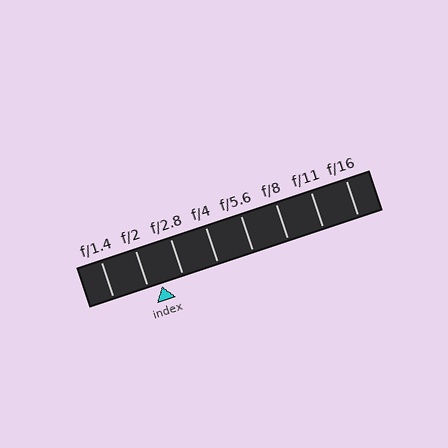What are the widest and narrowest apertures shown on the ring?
The widest aperture shown is f/1.4 and the narrowest is f/16.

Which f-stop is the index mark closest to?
The index mark is closest to f/2.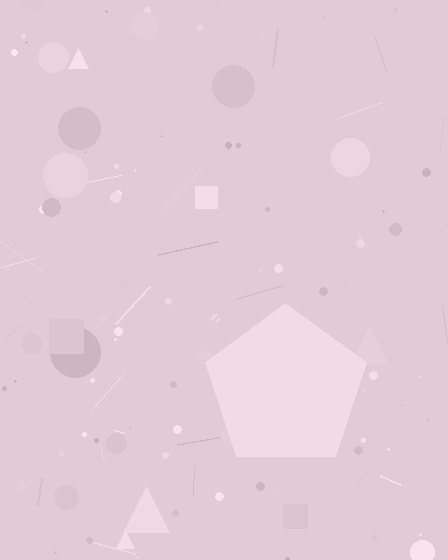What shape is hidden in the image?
A pentagon is hidden in the image.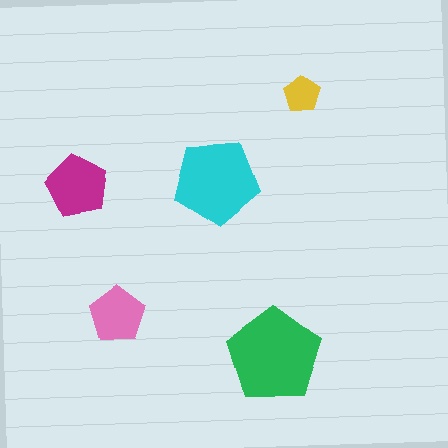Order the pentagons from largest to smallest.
the green one, the cyan one, the magenta one, the pink one, the yellow one.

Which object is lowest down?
The green pentagon is bottommost.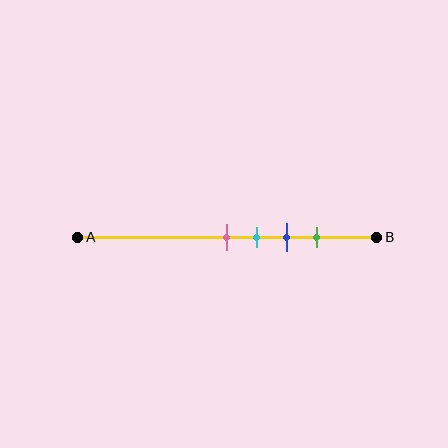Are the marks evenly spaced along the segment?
Yes, the marks are approximately evenly spaced.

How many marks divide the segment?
There are 4 marks dividing the segment.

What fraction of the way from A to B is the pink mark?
The pink mark is approximately 50% (0.5) of the way from A to B.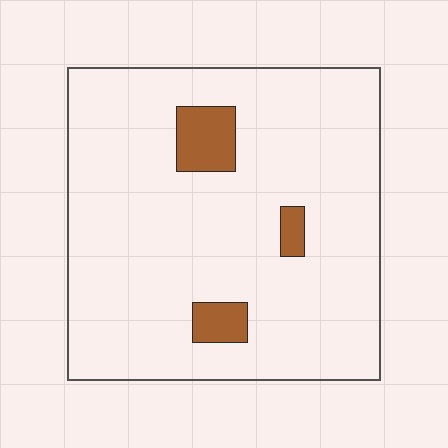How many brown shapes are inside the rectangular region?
3.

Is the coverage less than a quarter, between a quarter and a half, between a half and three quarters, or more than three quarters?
Less than a quarter.